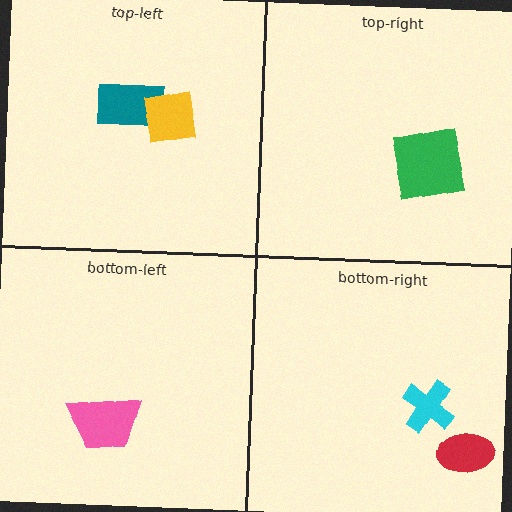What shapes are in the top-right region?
The green square.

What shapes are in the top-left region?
The teal rectangle, the yellow square.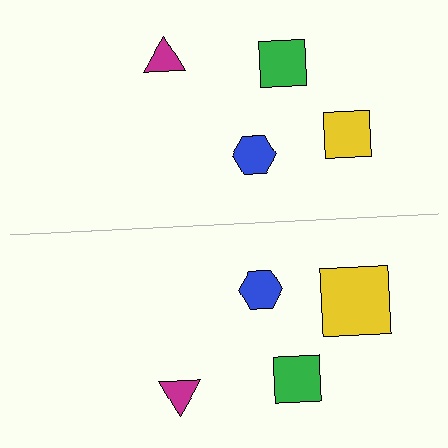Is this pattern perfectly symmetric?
No, the pattern is not perfectly symmetric. The yellow square on the bottom side has a different size than its mirror counterpart.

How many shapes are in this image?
There are 8 shapes in this image.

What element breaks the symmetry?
The yellow square on the bottom side has a different size than its mirror counterpart.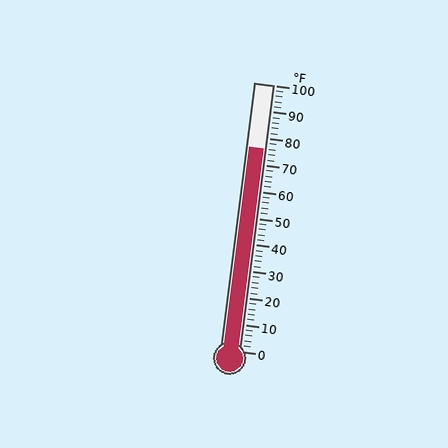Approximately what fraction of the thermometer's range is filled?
The thermometer is filled to approximately 75% of its range.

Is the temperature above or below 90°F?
The temperature is below 90°F.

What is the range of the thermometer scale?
The thermometer scale ranges from 0°F to 100°F.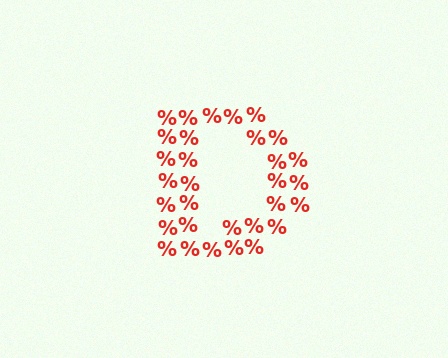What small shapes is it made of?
It is made of small percent signs.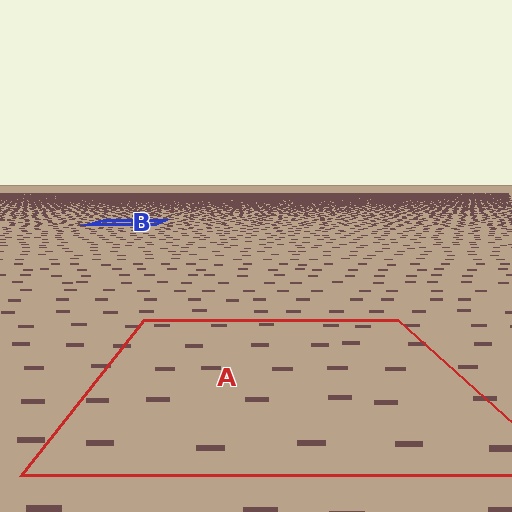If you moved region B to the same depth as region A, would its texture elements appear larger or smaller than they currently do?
They would appear larger. At a closer depth, the same texture elements are projected at a bigger on-screen size.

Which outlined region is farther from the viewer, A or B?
Region B is farther from the viewer — the texture elements inside it appear smaller and more densely packed.